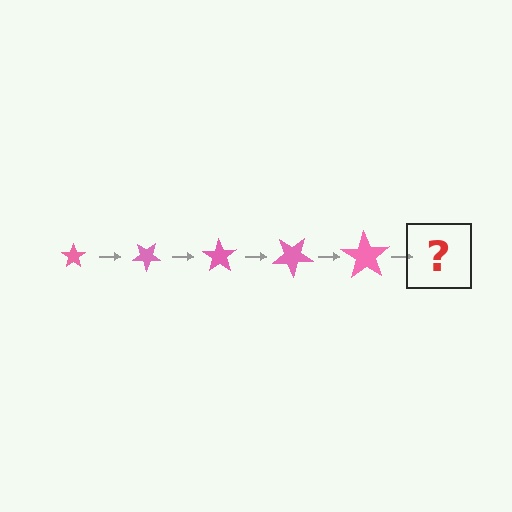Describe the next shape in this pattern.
It should be a star, larger than the previous one and rotated 175 degrees from the start.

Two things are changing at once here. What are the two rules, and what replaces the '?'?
The two rules are that the star grows larger each step and it rotates 35 degrees each step. The '?' should be a star, larger than the previous one and rotated 175 degrees from the start.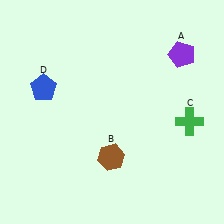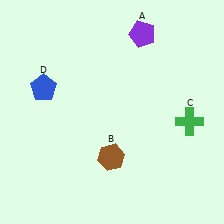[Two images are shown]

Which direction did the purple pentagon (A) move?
The purple pentagon (A) moved left.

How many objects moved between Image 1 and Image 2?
1 object moved between the two images.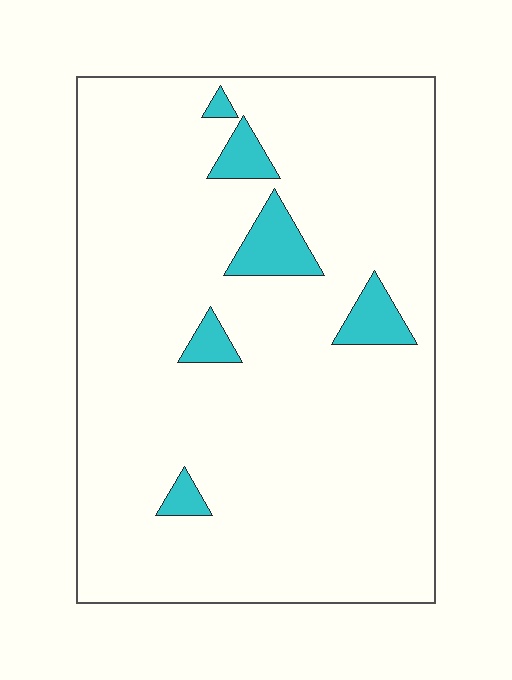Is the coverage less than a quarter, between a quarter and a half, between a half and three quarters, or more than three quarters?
Less than a quarter.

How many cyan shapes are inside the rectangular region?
6.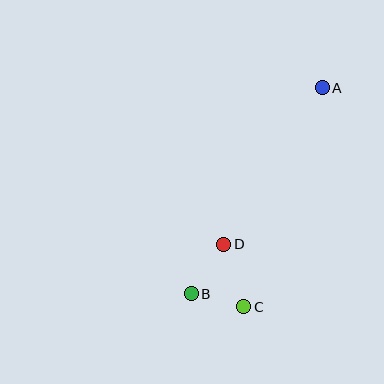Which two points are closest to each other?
Points B and C are closest to each other.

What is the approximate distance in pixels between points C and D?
The distance between C and D is approximately 66 pixels.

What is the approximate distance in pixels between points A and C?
The distance between A and C is approximately 233 pixels.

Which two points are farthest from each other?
Points A and B are farthest from each other.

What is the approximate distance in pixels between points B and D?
The distance between B and D is approximately 59 pixels.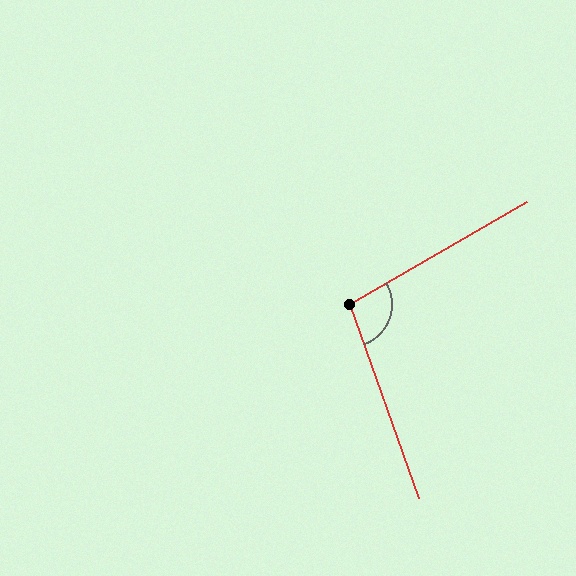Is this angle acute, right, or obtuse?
It is obtuse.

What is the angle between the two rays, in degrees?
Approximately 101 degrees.